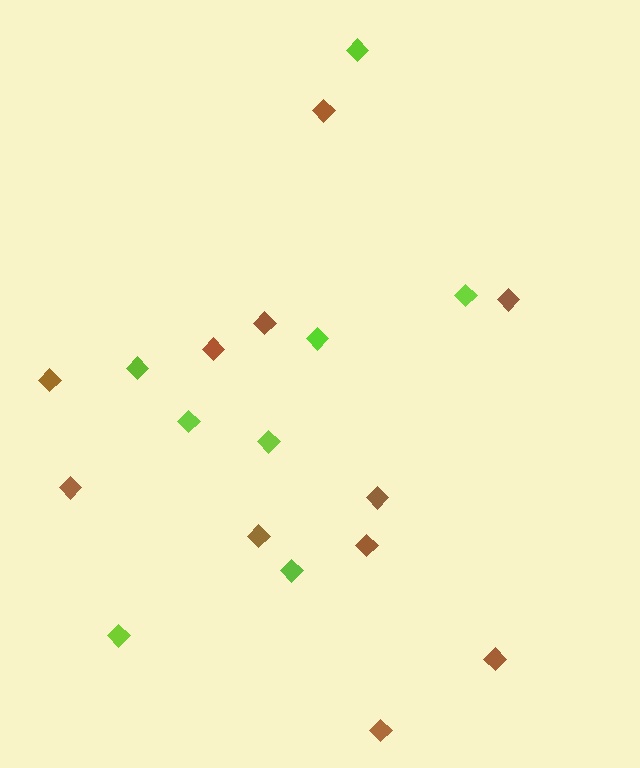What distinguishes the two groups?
There are 2 groups: one group of lime diamonds (8) and one group of brown diamonds (11).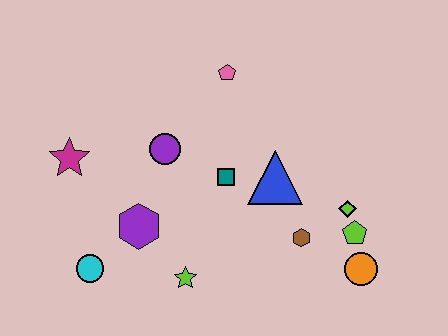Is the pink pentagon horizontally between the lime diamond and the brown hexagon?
No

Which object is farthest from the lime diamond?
The magenta star is farthest from the lime diamond.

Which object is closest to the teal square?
The blue triangle is closest to the teal square.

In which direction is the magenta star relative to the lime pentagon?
The magenta star is to the left of the lime pentagon.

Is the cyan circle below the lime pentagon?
Yes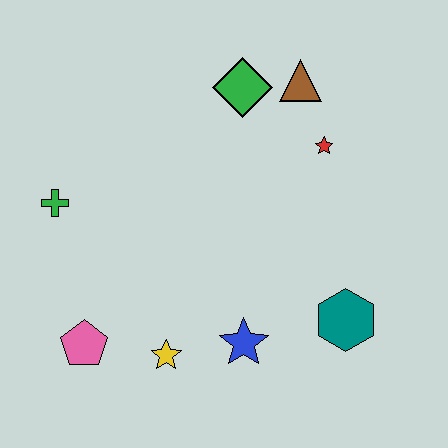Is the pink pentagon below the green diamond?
Yes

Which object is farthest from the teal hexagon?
The green cross is farthest from the teal hexagon.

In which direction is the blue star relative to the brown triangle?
The blue star is below the brown triangle.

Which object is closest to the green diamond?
The brown triangle is closest to the green diamond.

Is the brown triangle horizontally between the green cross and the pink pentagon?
No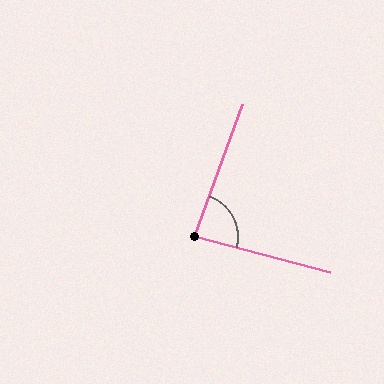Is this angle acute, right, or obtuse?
It is approximately a right angle.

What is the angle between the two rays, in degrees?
Approximately 85 degrees.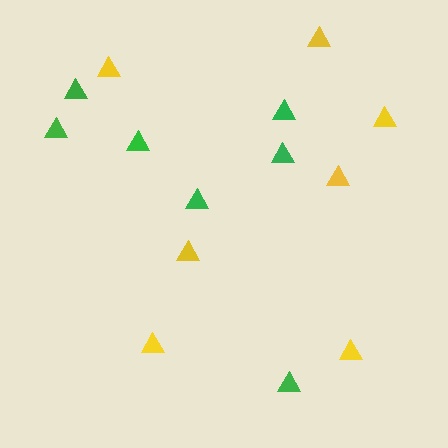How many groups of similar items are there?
There are 2 groups: one group of yellow triangles (7) and one group of green triangles (7).